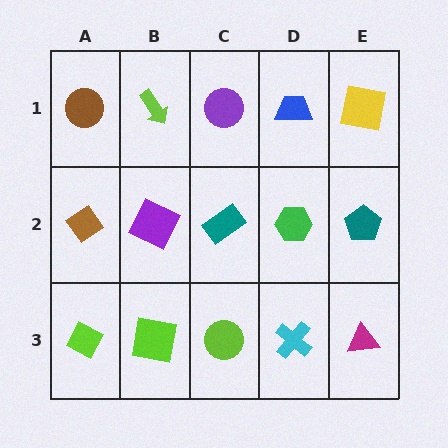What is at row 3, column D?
A cyan cross.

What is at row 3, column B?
A lime square.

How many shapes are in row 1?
5 shapes.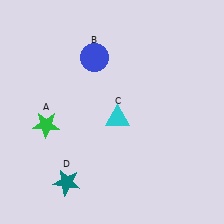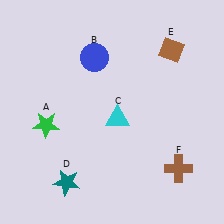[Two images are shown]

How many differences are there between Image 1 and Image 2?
There are 2 differences between the two images.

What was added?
A brown diamond (E), a brown cross (F) were added in Image 2.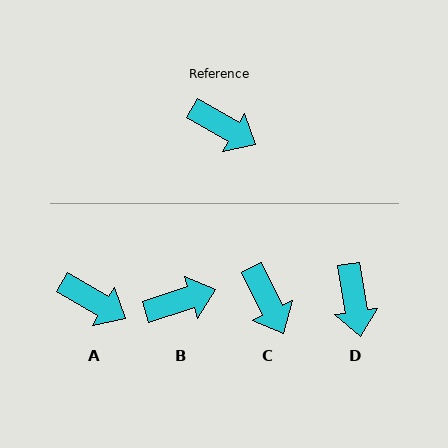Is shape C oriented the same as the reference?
No, it is off by about 34 degrees.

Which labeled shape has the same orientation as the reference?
A.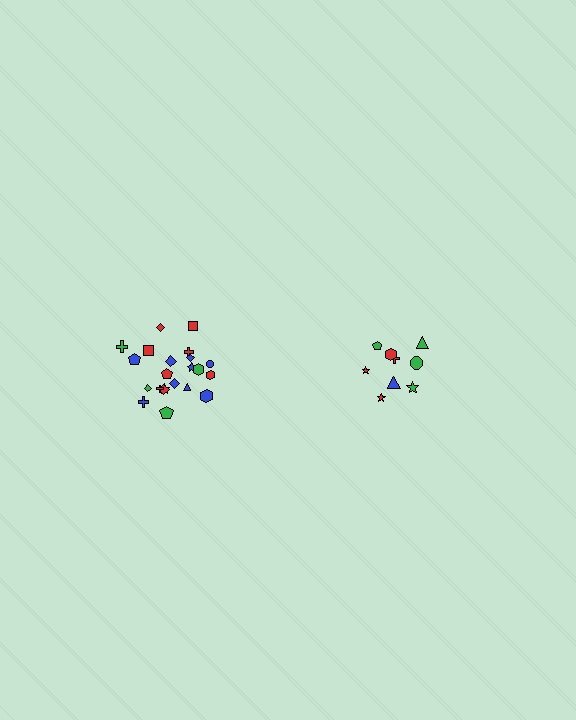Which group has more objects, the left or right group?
The left group.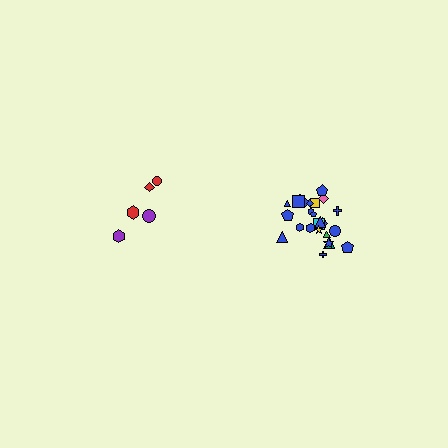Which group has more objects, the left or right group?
The right group.